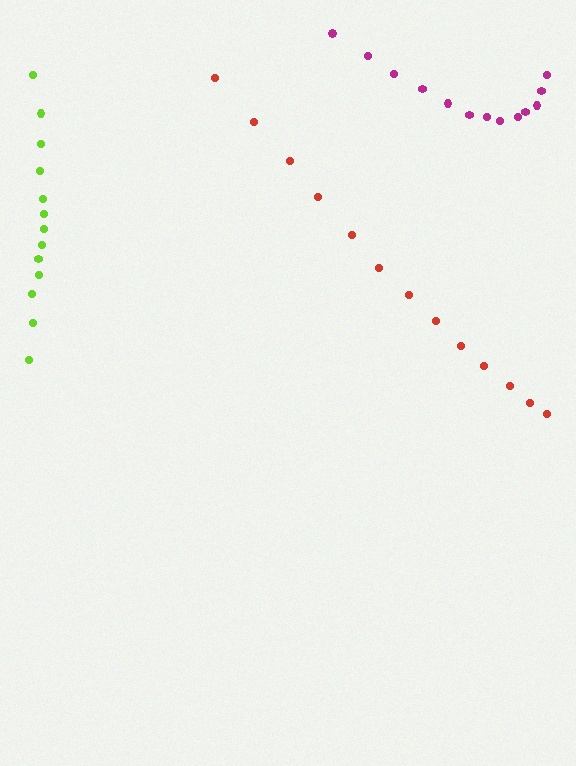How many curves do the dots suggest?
There are 3 distinct paths.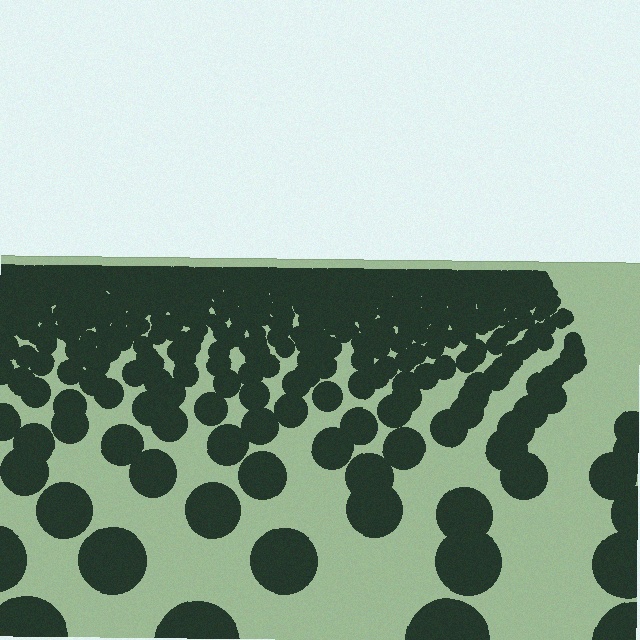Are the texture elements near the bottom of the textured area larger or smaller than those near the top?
Larger. Near the bottom, elements are closer to the viewer and appear at a bigger on-screen size.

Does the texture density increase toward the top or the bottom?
Density increases toward the top.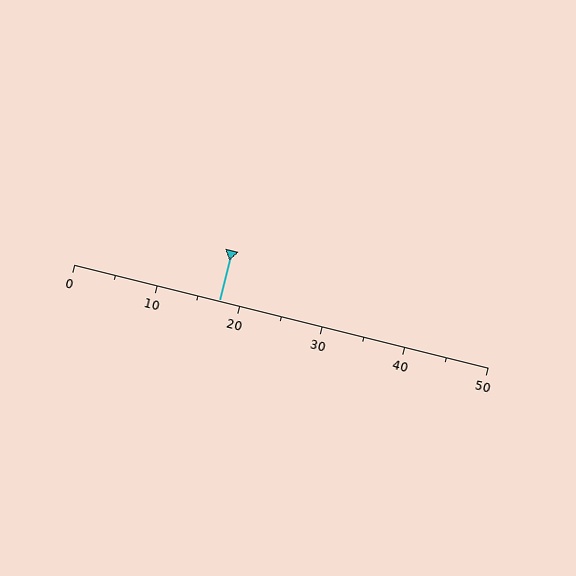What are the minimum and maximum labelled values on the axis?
The axis runs from 0 to 50.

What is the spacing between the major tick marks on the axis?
The major ticks are spaced 10 apart.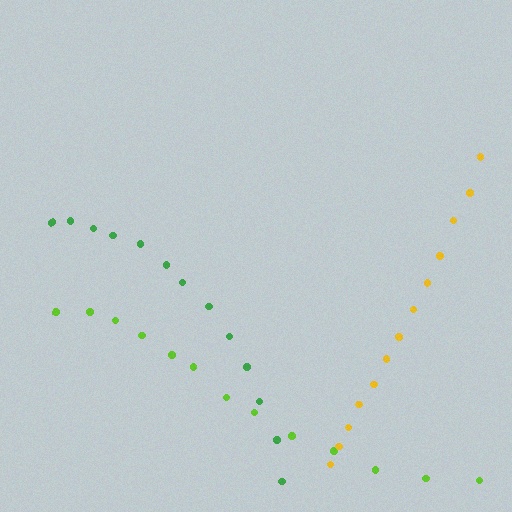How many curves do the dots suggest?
There are 3 distinct paths.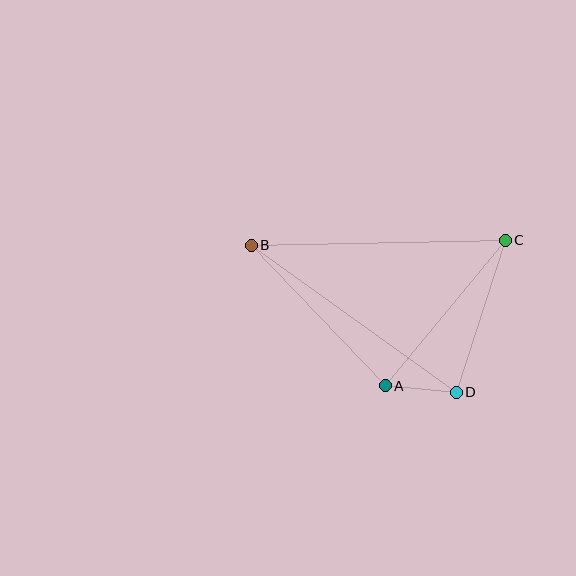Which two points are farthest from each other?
Points B and C are farthest from each other.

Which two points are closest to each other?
Points A and D are closest to each other.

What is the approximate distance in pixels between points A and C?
The distance between A and C is approximately 189 pixels.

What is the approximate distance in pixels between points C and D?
The distance between C and D is approximately 160 pixels.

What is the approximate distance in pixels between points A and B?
The distance between A and B is approximately 194 pixels.